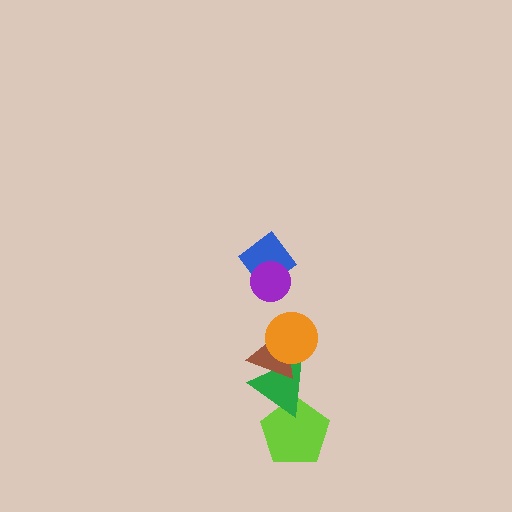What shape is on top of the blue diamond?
The purple circle is on top of the blue diamond.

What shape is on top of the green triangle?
The brown triangle is on top of the green triangle.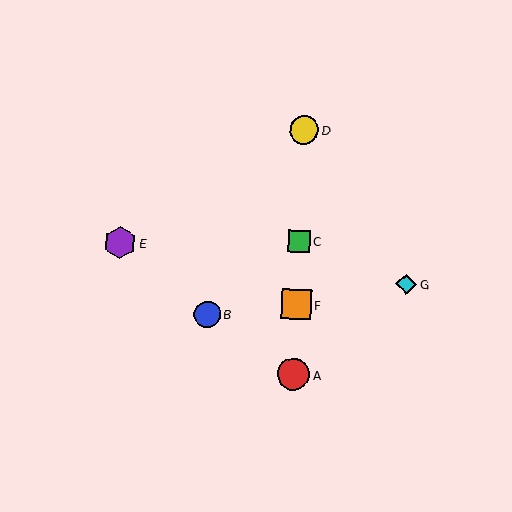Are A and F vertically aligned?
Yes, both are at x≈293.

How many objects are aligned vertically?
4 objects (A, C, D, F) are aligned vertically.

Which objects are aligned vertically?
Objects A, C, D, F are aligned vertically.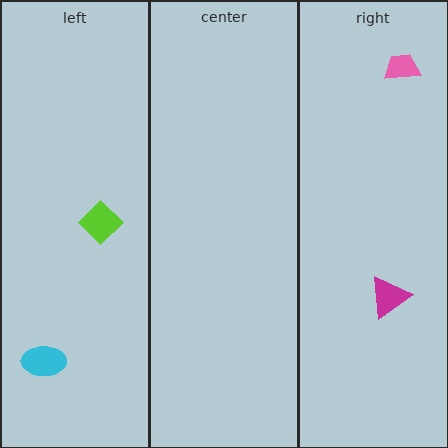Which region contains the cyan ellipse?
The left region.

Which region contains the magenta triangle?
The right region.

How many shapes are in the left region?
2.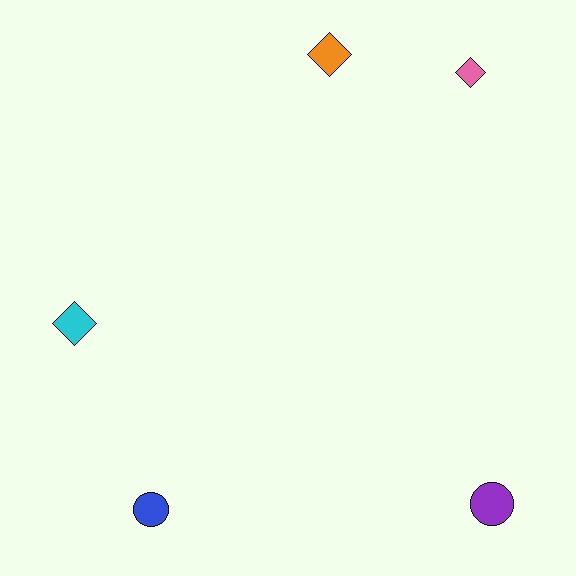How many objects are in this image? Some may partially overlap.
There are 5 objects.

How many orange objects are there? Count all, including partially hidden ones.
There is 1 orange object.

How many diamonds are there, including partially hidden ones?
There are 3 diamonds.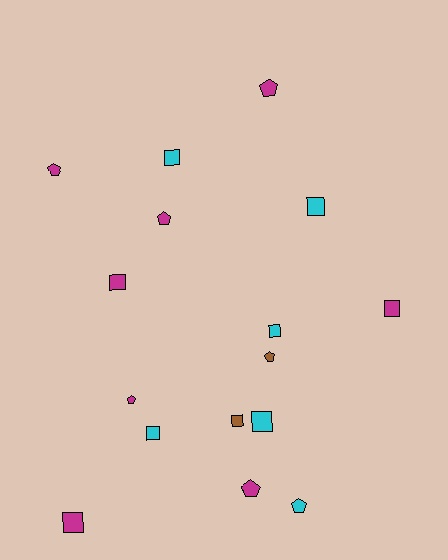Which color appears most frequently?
Magenta, with 8 objects.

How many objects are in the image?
There are 16 objects.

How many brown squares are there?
There is 1 brown square.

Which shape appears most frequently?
Square, with 9 objects.